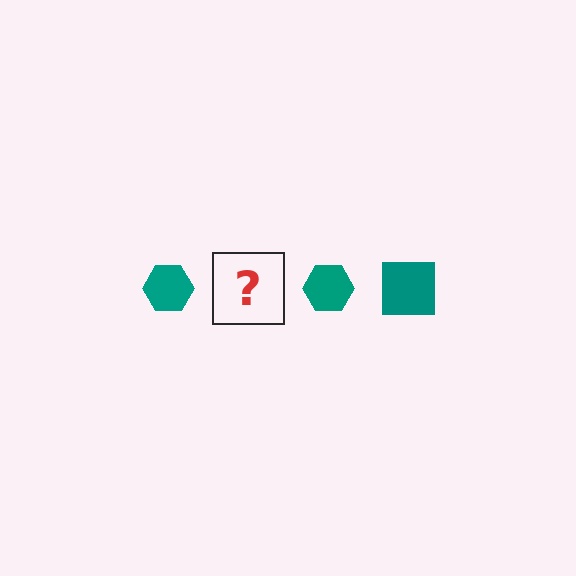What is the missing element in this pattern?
The missing element is a teal square.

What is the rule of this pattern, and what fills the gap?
The rule is that the pattern cycles through hexagon, square shapes in teal. The gap should be filled with a teal square.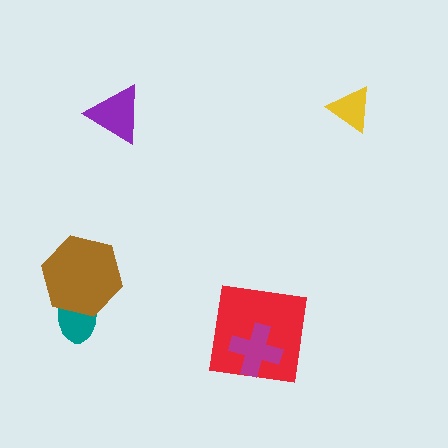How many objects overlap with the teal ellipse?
1 object overlaps with the teal ellipse.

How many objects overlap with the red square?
1 object overlaps with the red square.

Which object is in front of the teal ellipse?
The brown hexagon is in front of the teal ellipse.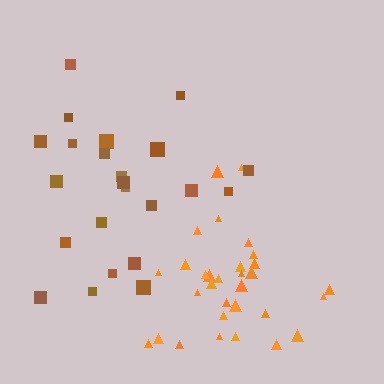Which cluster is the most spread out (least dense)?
Brown.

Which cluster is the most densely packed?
Orange.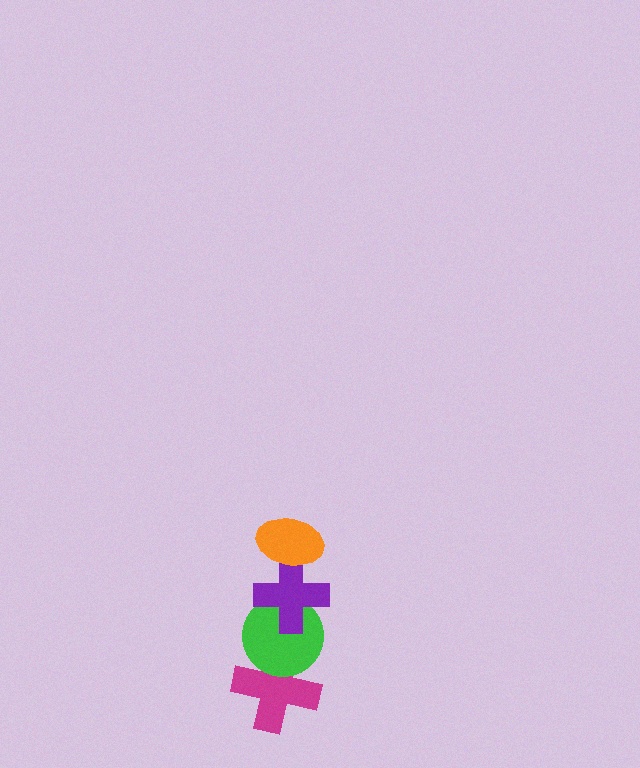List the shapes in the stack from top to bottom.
From top to bottom: the orange ellipse, the purple cross, the green circle, the magenta cross.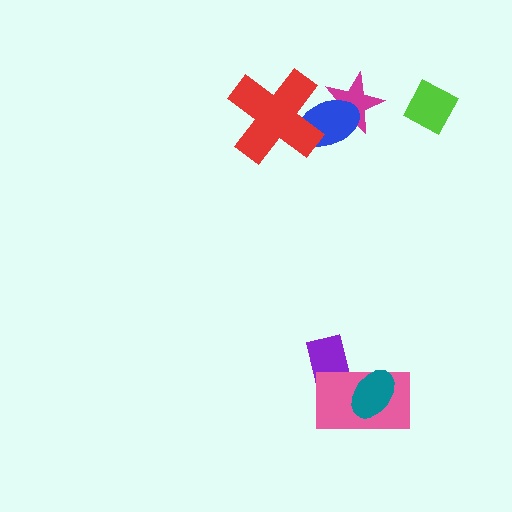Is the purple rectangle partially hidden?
Yes, it is partially covered by another shape.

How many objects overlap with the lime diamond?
0 objects overlap with the lime diamond.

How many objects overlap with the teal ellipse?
1 object overlaps with the teal ellipse.